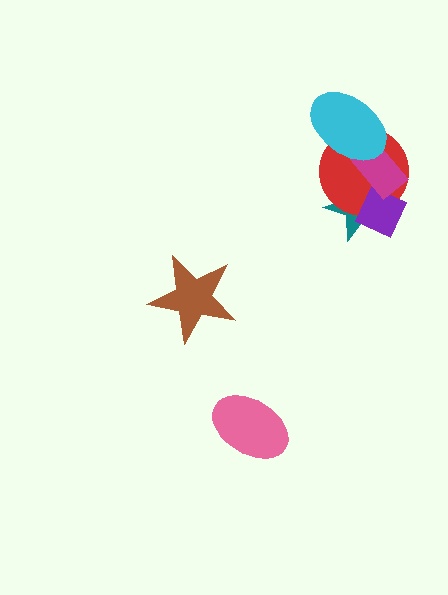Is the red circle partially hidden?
Yes, it is partially covered by another shape.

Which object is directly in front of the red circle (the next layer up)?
The purple diamond is directly in front of the red circle.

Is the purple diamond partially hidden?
Yes, it is partially covered by another shape.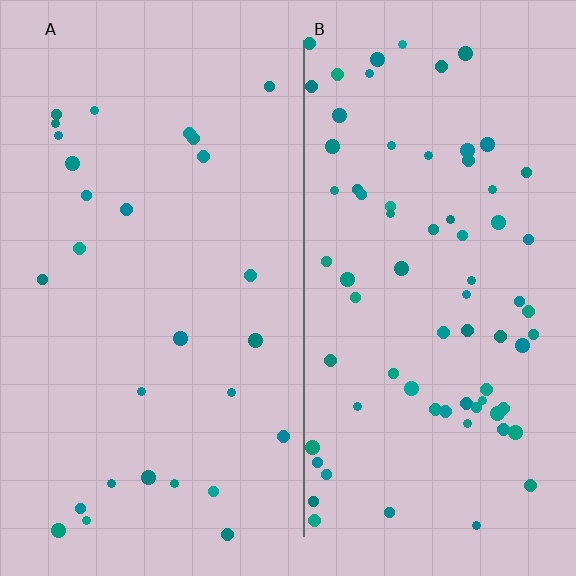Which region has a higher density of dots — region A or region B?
B (the right).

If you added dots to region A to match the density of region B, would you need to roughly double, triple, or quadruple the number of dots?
Approximately triple.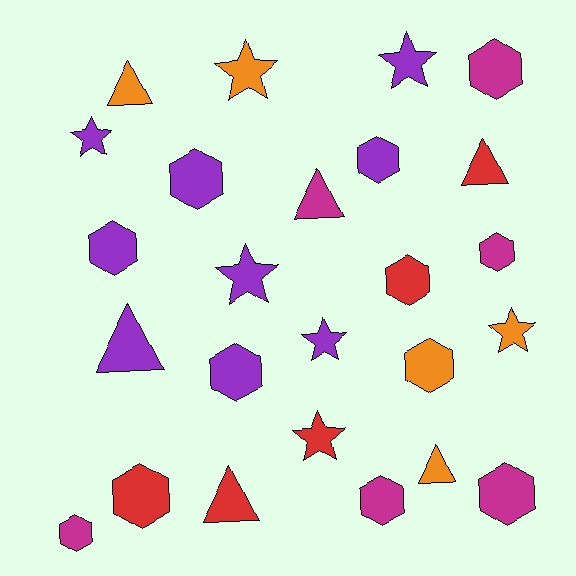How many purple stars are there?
There are 4 purple stars.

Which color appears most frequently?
Purple, with 9 objects.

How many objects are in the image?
There are 25 objects.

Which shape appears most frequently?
Hexagon, with 12 objects.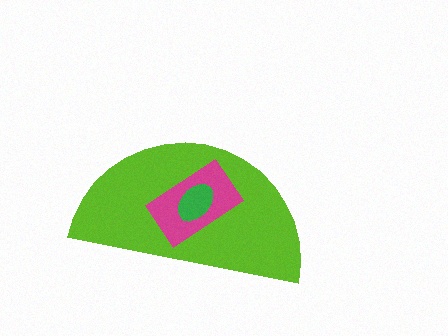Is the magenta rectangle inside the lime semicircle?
Yes.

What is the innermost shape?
The green ellipse.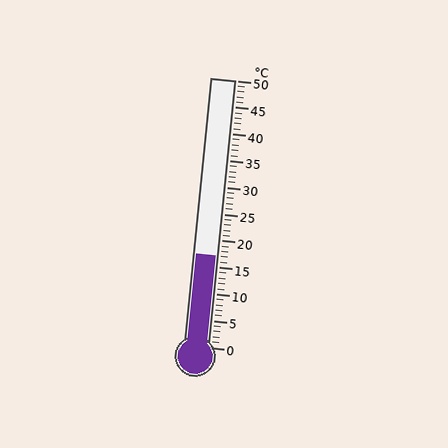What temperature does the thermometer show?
The thermometer shows approximately 17°C.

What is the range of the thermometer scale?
The thermometer scale ranges from 0°C to 50°C.